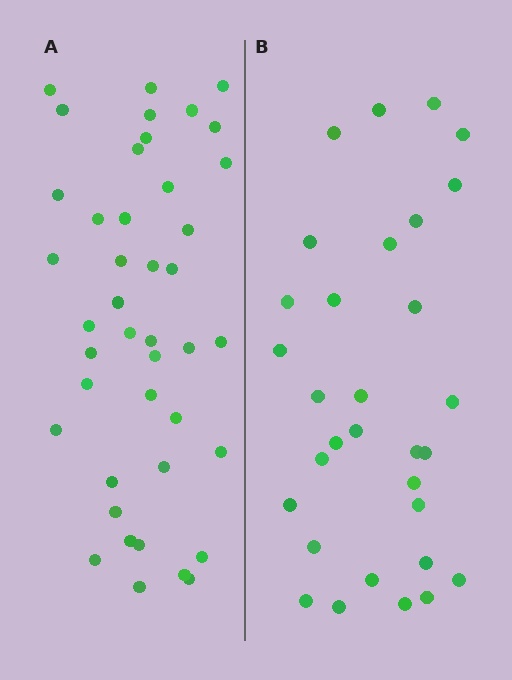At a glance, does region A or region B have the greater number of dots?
Region A (the left region) has more dots.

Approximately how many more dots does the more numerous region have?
Region A has roughly 12 or so more dots than region B.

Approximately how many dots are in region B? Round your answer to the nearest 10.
About 30 dots. (The exact count is 31, which rounds to 30.)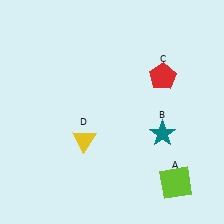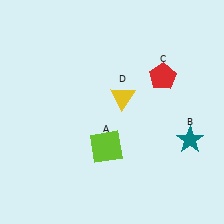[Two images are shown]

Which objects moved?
The objects that moved are: the lime square (A), the teal star (B), the yellow triangle (D).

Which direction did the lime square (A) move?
The lime square (A) moved left.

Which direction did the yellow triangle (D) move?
The yellow triangle (D) moved up.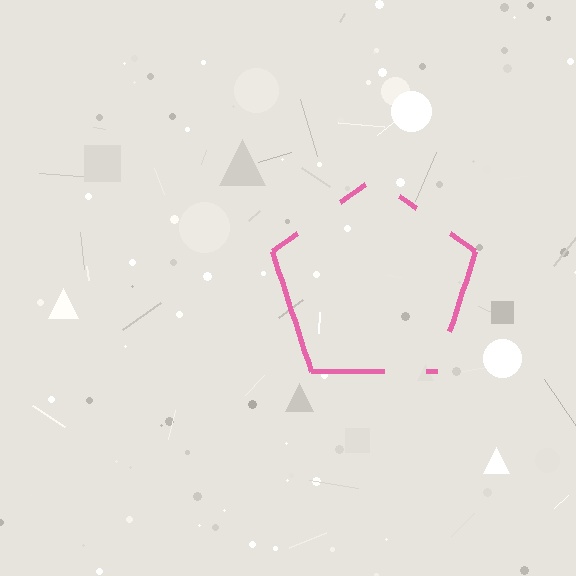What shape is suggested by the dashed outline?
The dashed outline suggests a pentagon.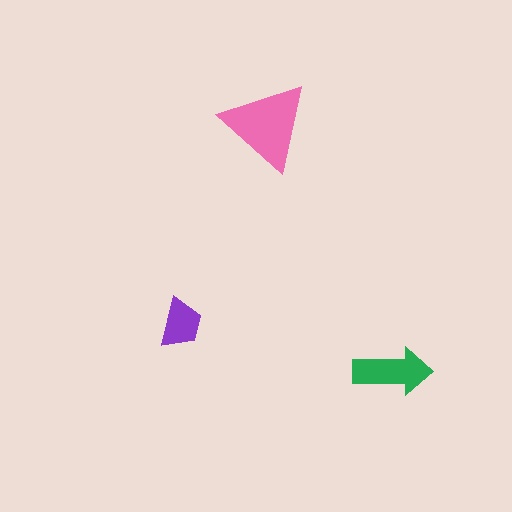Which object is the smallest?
The purple trapezoid.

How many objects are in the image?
There are 3 objects in the image.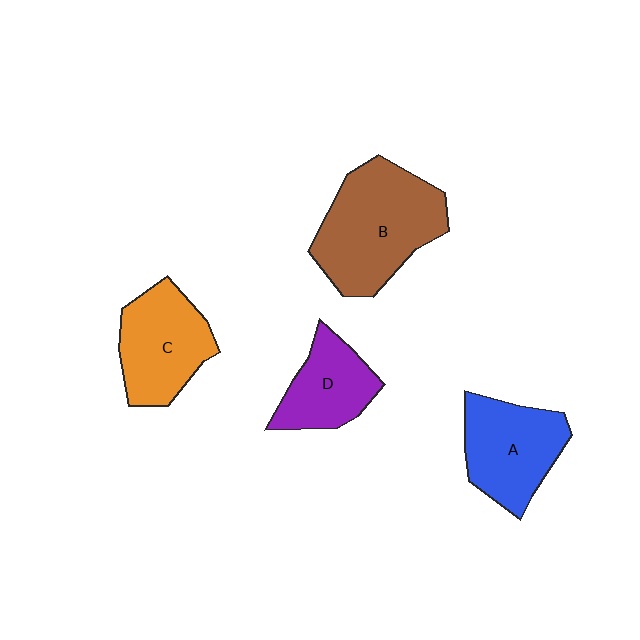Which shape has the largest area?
Shape B (brown).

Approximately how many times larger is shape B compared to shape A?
Approximately 1.4 times.